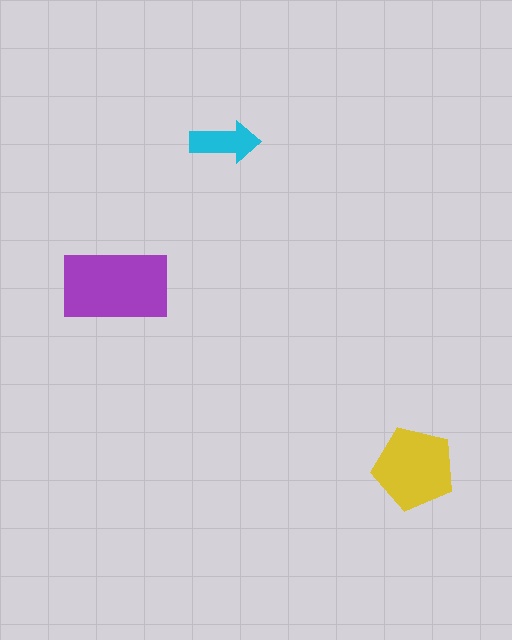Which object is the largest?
The purple rectangle.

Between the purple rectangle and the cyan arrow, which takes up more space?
The purple rectangle.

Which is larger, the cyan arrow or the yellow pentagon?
The yellow pentagon.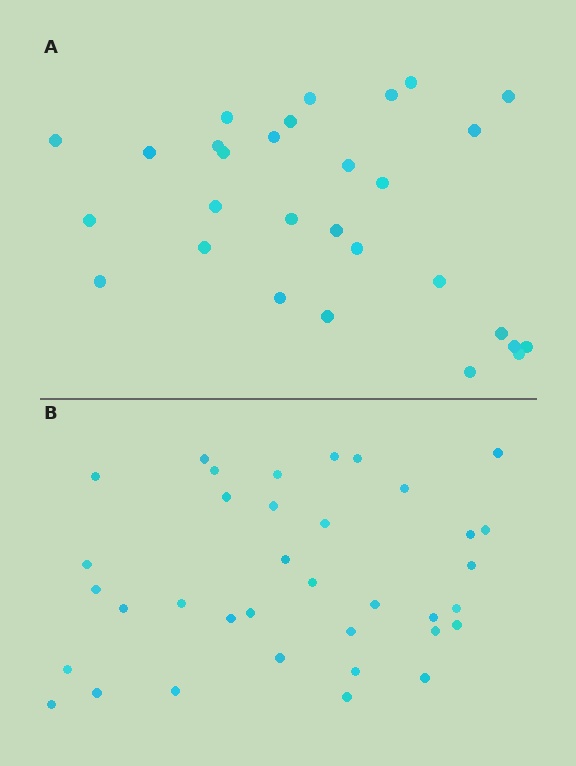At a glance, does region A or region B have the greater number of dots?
Region B (the bottom region) has more dots.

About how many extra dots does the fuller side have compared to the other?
Region B has roughly 8 or so more dots than region A.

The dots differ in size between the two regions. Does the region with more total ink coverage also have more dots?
No. Region A has more total ink coverage because its dots are larger, but region B actually contains more individual dots. Total area can be misleading — the number of items is what matters here.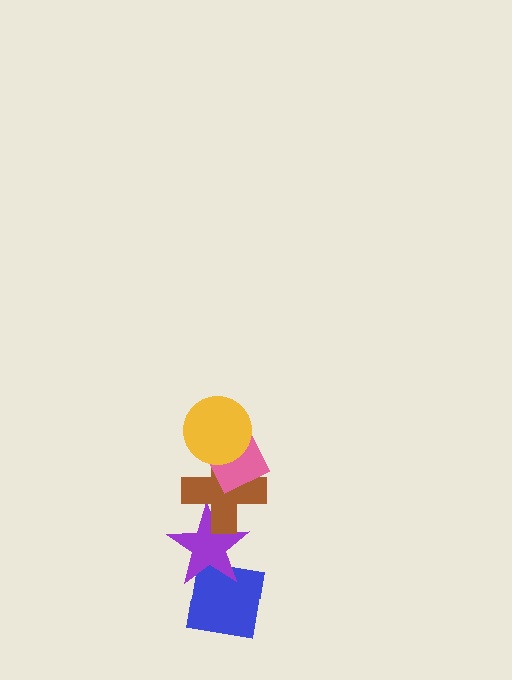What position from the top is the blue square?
The blue square is 5th from the top.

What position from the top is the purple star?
The purple star is 4th from the top.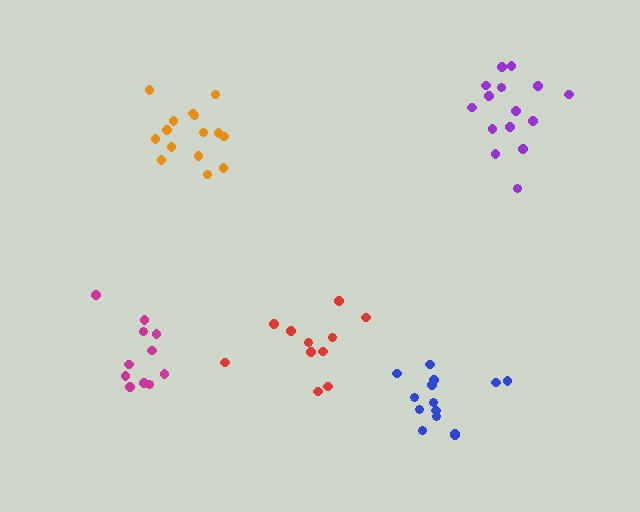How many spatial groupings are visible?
There are 5 spatial groupings.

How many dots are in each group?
Group 1: 11 dots, Group 2: 11 dots, Group 3: 14 dots, Group 4: 15 dots, Group 5: 15 dots (66 total).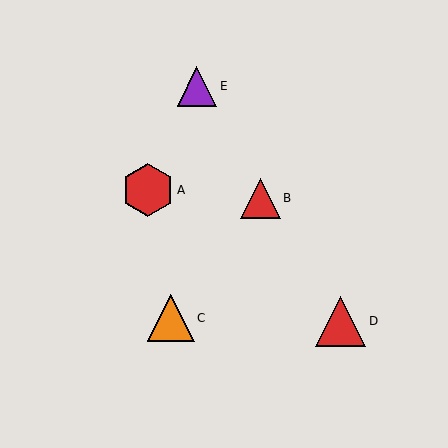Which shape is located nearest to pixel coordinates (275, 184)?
The red triangle (labeled B) at (261, 198) is nearest to that location.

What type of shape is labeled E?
Shape E is a purple triangle.